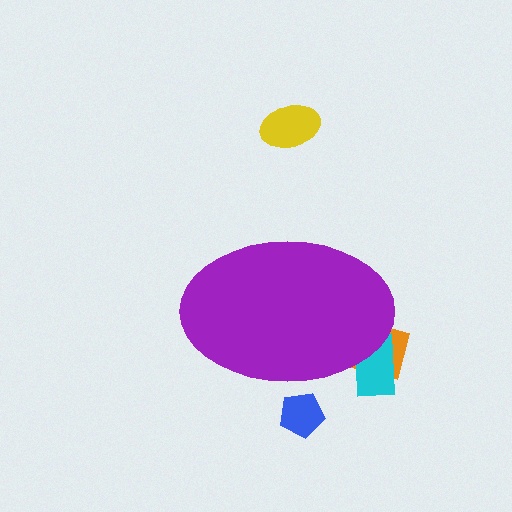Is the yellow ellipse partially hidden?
No, the yellow ellipse is fully visible.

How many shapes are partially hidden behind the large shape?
3 shapes are partially hidden.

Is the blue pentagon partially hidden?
Yes, the blue pentagon is partially hidden behind the purple ellipse.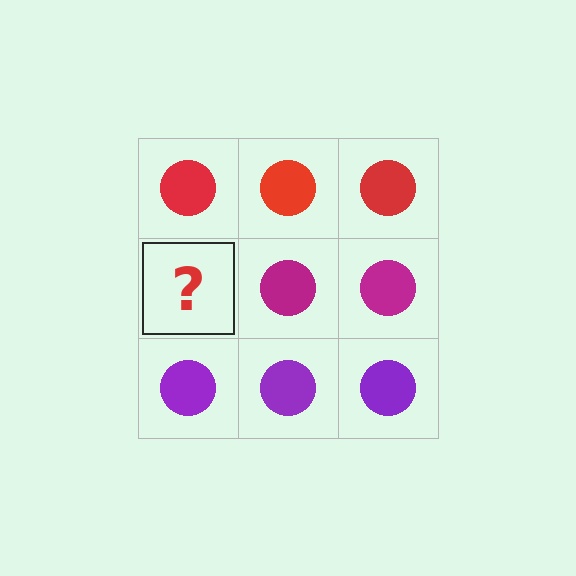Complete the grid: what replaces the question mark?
The question mark should be replaced with a magenta circle.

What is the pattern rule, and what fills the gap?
The rule is that each row has a consistent color. The gap should be filled with a magenta circle.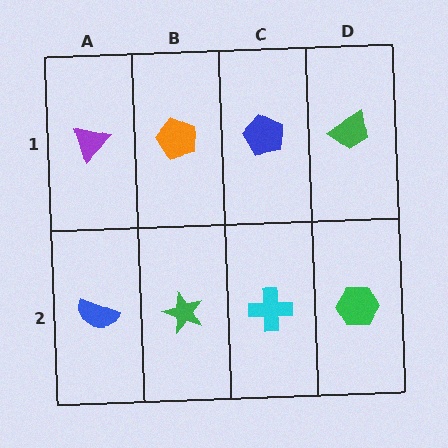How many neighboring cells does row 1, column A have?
2.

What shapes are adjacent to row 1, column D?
A green hexagon (row 2, column D), a blue pentagon (row 1, column C).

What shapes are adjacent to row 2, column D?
A green trapezoid (row 1, column D), a cyan cross (row 2, column C).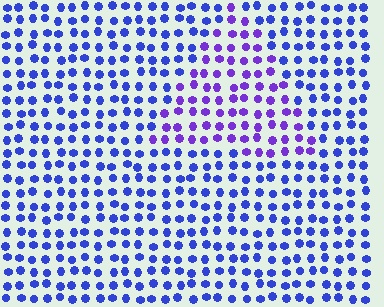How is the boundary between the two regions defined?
The boundary is defined purely by a slight shift in hue (about 33 degrees). Spacing, size, and orientation are identical on both sides.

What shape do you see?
I see a triangle.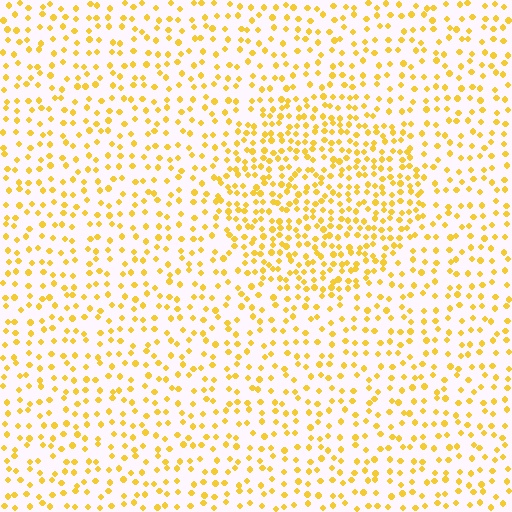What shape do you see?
I see a circle.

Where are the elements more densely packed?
The elements are more densely packed inside the circle boundary.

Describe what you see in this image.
The image contains small yellow elements arranged at two different densities. A circle-shaped region is visible where the elements are more densely packed than the surrounding area.